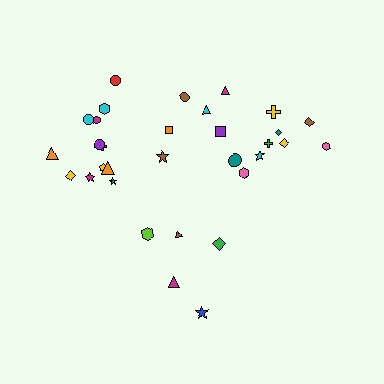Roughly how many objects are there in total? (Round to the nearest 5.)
Roughly 30 objects in total.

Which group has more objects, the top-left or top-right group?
The top-left group.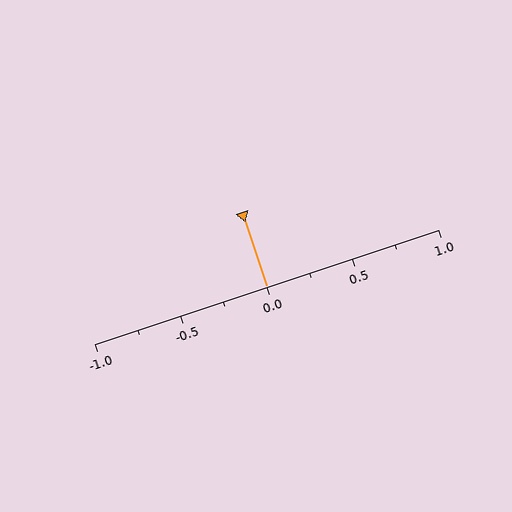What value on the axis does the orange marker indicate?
The marker indicates approximately 0.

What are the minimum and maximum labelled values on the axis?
The axis runs from -1.0 to 1.0.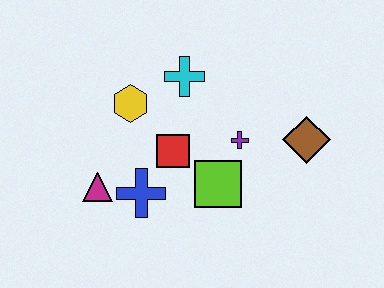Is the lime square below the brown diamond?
Yes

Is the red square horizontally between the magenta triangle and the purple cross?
Yes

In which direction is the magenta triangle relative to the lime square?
The magenta triangle is to the left of the lime square.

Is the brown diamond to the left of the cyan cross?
No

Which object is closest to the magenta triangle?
The blue cross is closest to the magenta triangle.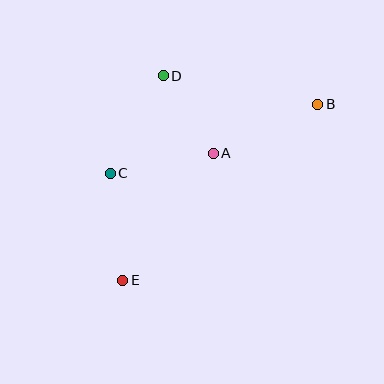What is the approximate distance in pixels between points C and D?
The distance between C and D is approximately 111 pixels.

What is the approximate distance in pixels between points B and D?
The distance between B and D is approximately 157 pixels.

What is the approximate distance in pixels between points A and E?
The distance between A and E is approximately 156 pixels.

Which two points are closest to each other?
Points A and D are closest to each other.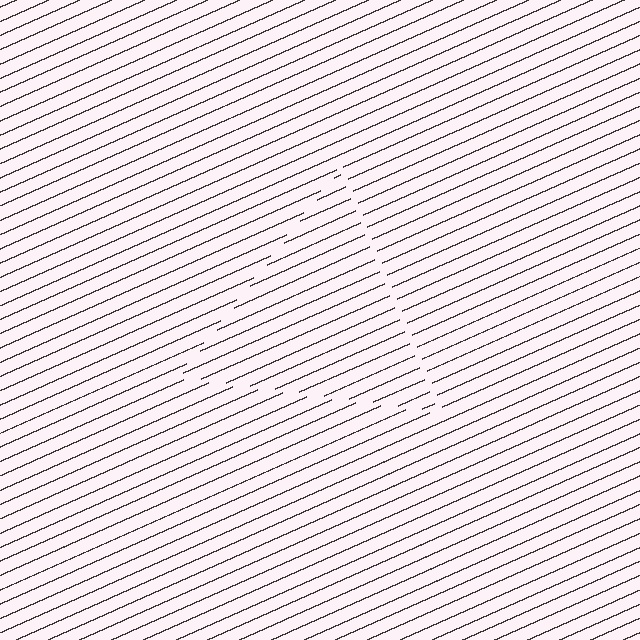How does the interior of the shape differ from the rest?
The interior of the shape contains the same grating, shifted by half a period — the contour is defined by the phase discontinuity where line-ends from the inner and outer gratings abut.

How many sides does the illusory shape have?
3 sides — the line-ends trace a triangle.